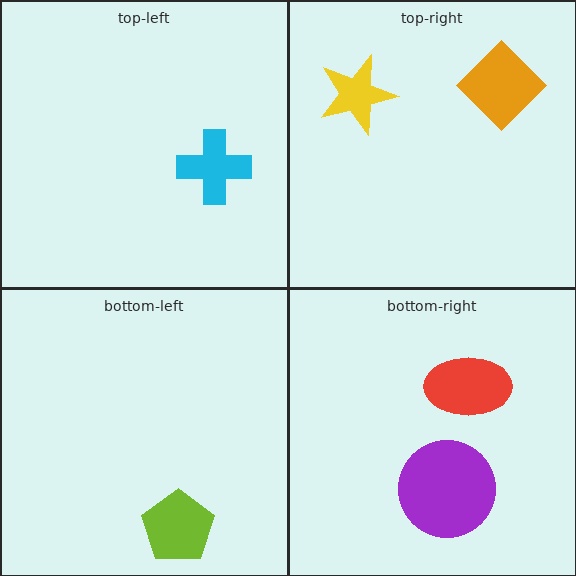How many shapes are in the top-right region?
2.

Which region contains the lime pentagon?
The bottom-left region.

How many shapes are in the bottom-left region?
1.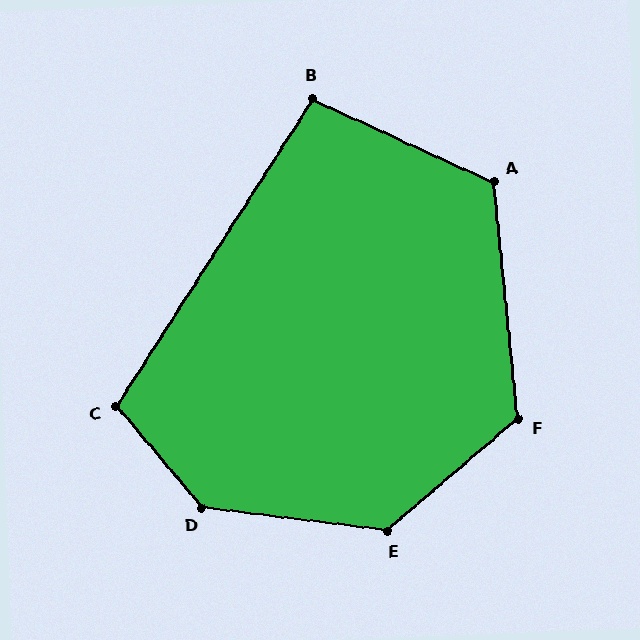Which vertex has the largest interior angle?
D, at approximately 138 degrees.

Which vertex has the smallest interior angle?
B, at approximately 98 degrees.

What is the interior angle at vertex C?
Approximately 107 degrees (obtuse).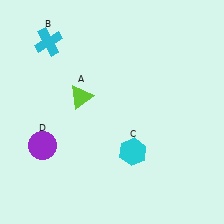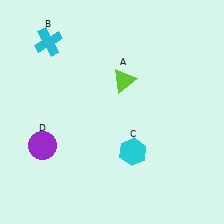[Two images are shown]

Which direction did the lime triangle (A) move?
The lime triangle (A) moved right.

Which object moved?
The lime triangle (A) moved right.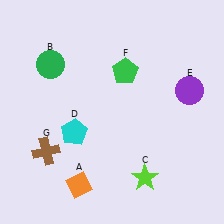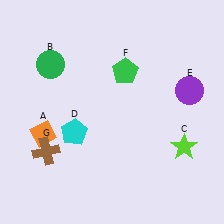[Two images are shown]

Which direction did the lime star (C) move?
The lime star (C) moved right.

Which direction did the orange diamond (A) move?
The orange diamond (A) moved up.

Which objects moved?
The objects that moved are: the orange diamond (A), the lime star (C).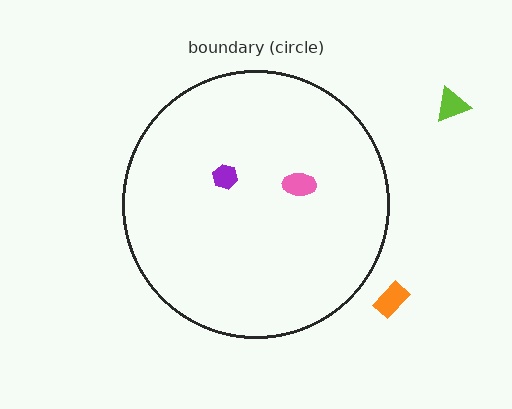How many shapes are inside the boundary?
2 inside, 2 outside.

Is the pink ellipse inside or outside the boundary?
Inside.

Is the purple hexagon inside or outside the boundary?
Inside.